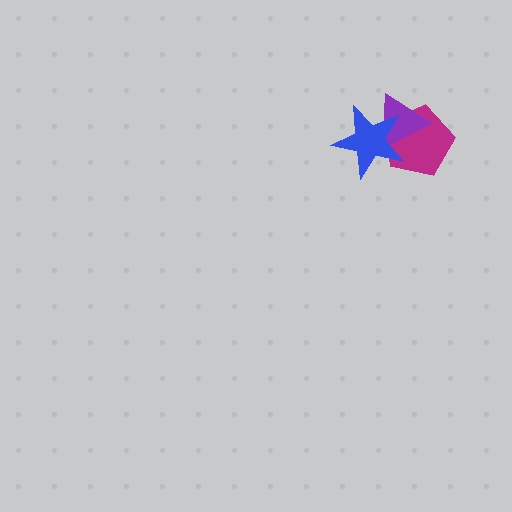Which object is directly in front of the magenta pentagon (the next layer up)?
The purple triangle is directly in front of the magenta pentagon.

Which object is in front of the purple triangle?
The blue star is in front of the purple triangle.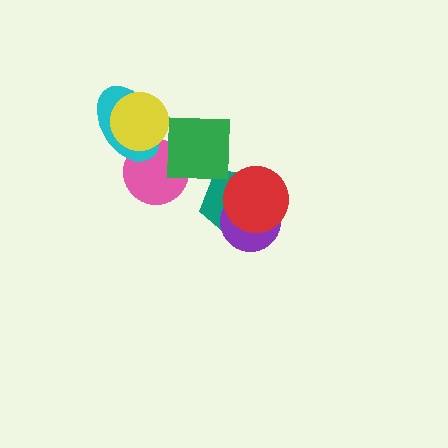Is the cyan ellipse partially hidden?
Yes, it is partially covered by another shape.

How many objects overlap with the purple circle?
2 objects overlap with the purple circle.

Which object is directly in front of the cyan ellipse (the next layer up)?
The green square is directly in front of the cyan ellipse.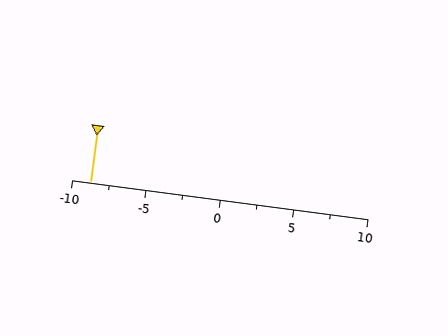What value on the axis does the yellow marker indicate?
The marker indicates approximately -8.8.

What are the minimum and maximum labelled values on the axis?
The axis runs from -10 to 10.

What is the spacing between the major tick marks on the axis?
The major ticks are spaced 5 apart.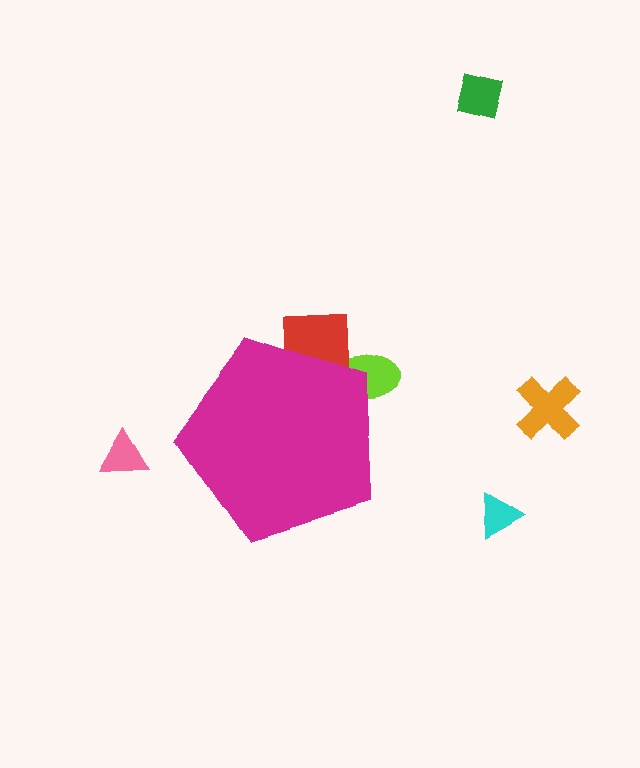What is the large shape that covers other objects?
A magenta pentagon.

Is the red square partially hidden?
Yes, the red square is partially hidden behind the magenta pentagon.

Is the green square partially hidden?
No, the green square is fully visible.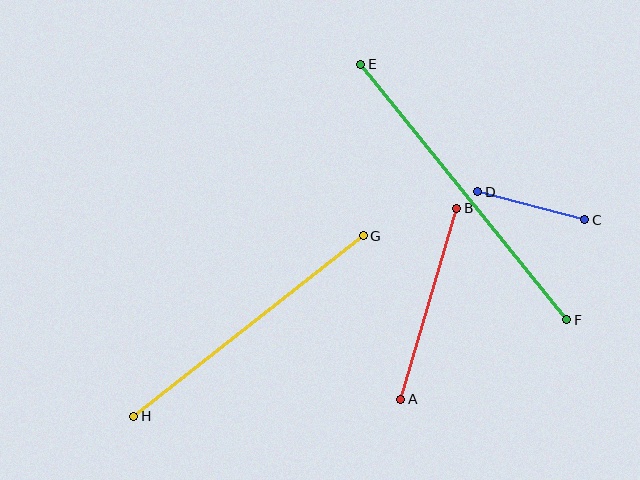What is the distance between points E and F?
The distance is approximately 328 pixels.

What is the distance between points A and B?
The distance is approximately 199 pixels.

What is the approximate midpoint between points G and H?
The midpoint is at approximately (249, 326) pixels.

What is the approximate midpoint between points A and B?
The midpoint is at approximately (429, 304) pixels.